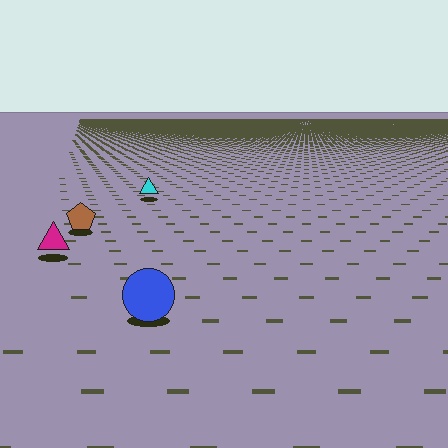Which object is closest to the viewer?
The blue circle is closest. The texture marks near it are larger and more spread out.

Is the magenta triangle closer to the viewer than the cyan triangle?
Yes. The magenta triangle is closer — you can tell from the texture gradient: the ground texture is coarser near it.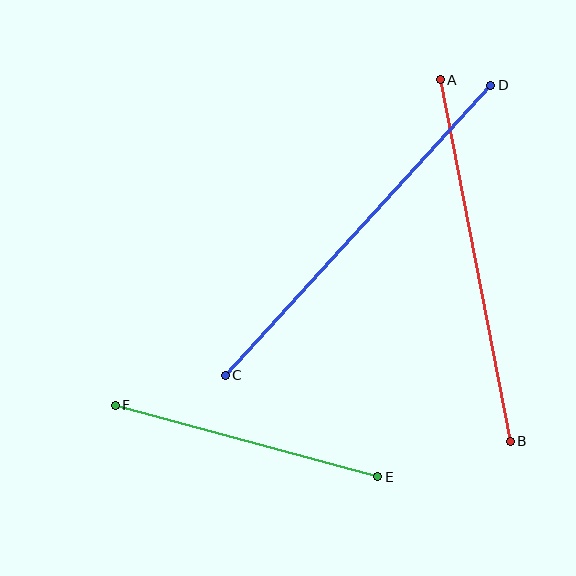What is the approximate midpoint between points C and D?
The midpoint is at approximately (358, 230) pixels.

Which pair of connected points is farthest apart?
Points C and D are farthest apart.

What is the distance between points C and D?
The distance is approximately 393 pixels.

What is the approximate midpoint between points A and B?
The midpoint is at approximately (475, 260) pixels.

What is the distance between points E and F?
The distance is approximately 272 pixels.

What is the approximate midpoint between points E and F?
The midpoint is at approximately (246, 441) pixels.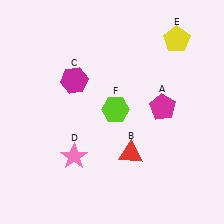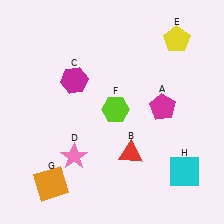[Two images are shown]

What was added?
An orange square (G), a cyan square (H) were added in Image 2.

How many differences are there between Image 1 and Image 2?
There are 2 differences between the two images.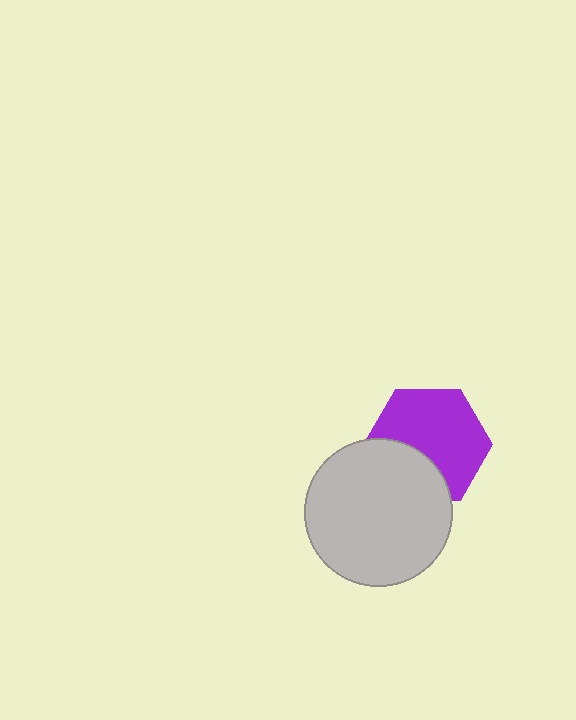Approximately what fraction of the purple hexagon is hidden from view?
Roughly 33% of the purple hexagon is hidden behind the light gray circle.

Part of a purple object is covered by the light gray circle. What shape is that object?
It is a hexagon.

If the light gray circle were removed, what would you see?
You would see the complete purple hexagon.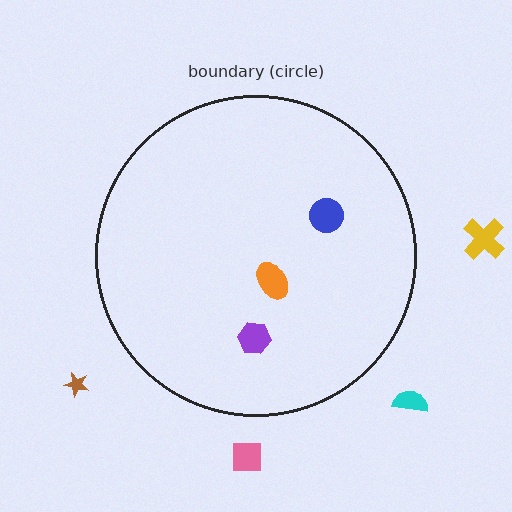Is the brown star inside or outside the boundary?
Outside.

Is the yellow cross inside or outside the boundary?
Outside.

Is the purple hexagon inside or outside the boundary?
Inside.